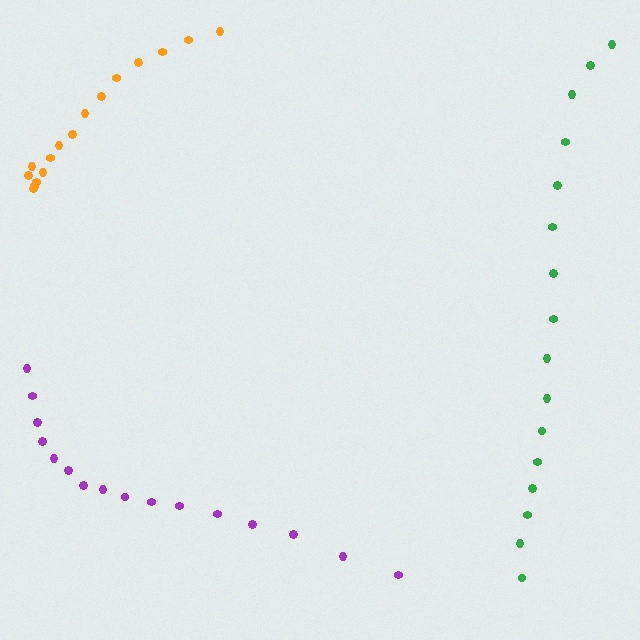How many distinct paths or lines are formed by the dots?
There are 3 distinct paths.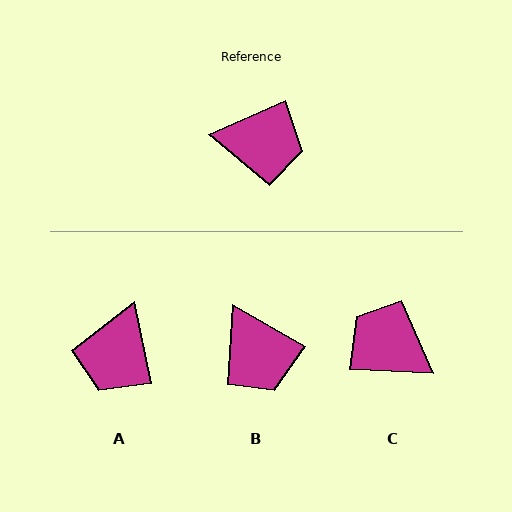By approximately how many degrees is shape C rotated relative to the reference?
Approximately 154 degrees counter-clockwise.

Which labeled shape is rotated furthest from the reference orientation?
C, about 154 degrees away.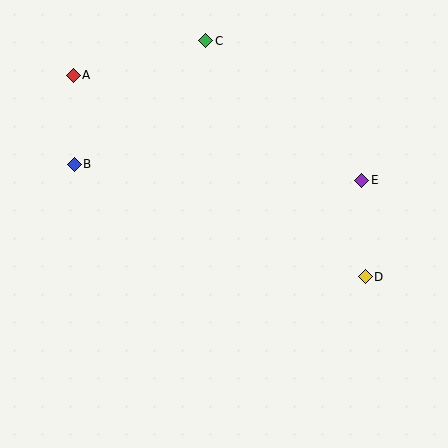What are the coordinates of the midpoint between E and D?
The midpoint between E and D is at (364, 229).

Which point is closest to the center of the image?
Point E at (362, 180) is closest to the center.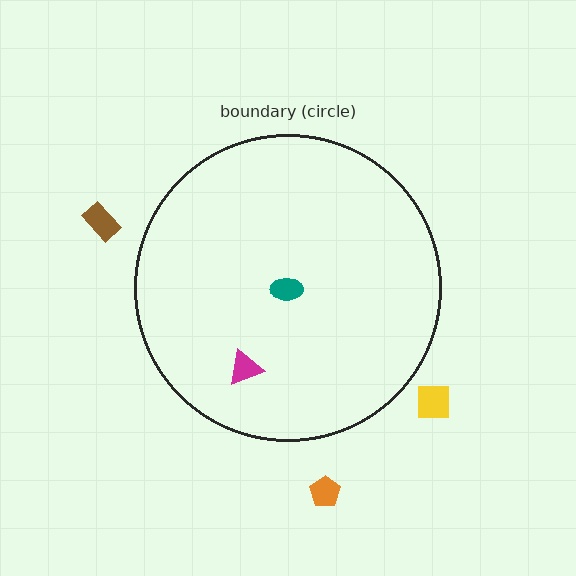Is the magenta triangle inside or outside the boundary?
Inside.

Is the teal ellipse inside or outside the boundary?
Inside.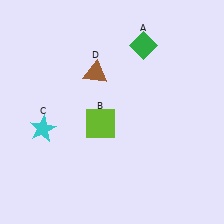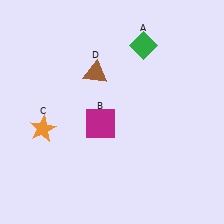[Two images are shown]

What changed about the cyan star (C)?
In Image 1, C is cyan. In Image 2, it changed to orange.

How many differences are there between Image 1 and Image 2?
There are 2 differences between the two images.